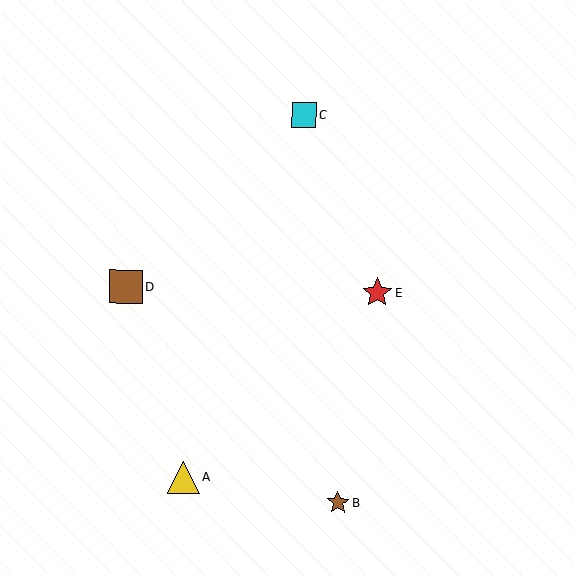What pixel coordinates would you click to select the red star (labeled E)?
Click at (377, 292) to select the red star E.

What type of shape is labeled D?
Shape D is a brown square.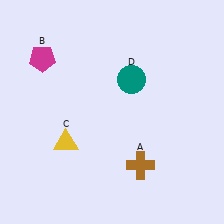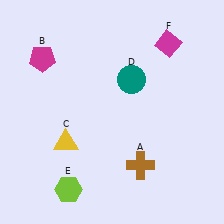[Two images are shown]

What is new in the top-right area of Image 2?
A magenta diamond (F) was added in the top-right area of Image 2.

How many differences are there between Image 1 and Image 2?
There are 2 differences between the two images.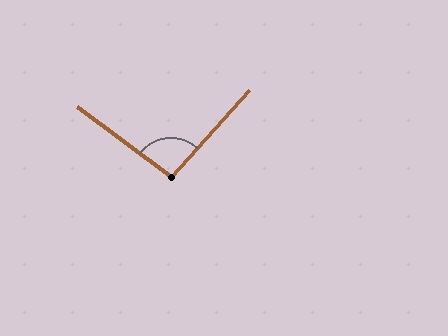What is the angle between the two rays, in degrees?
Approximately 95 degrees.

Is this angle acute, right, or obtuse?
It is obtuse.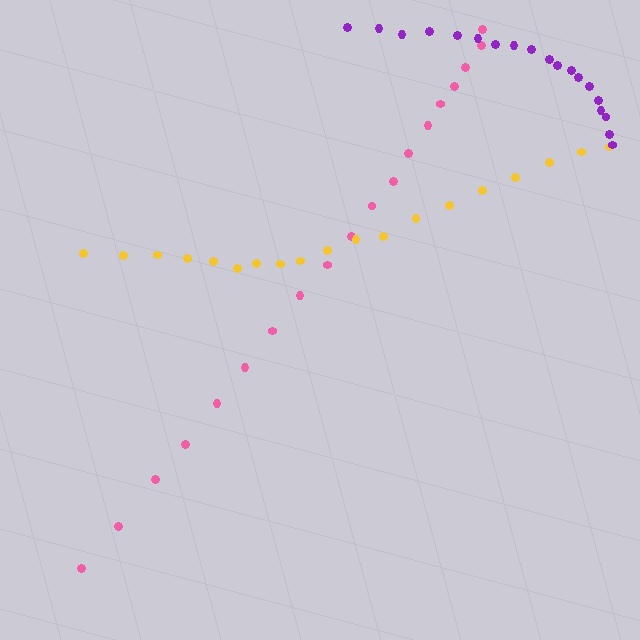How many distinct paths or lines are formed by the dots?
There are 3 distinct paths.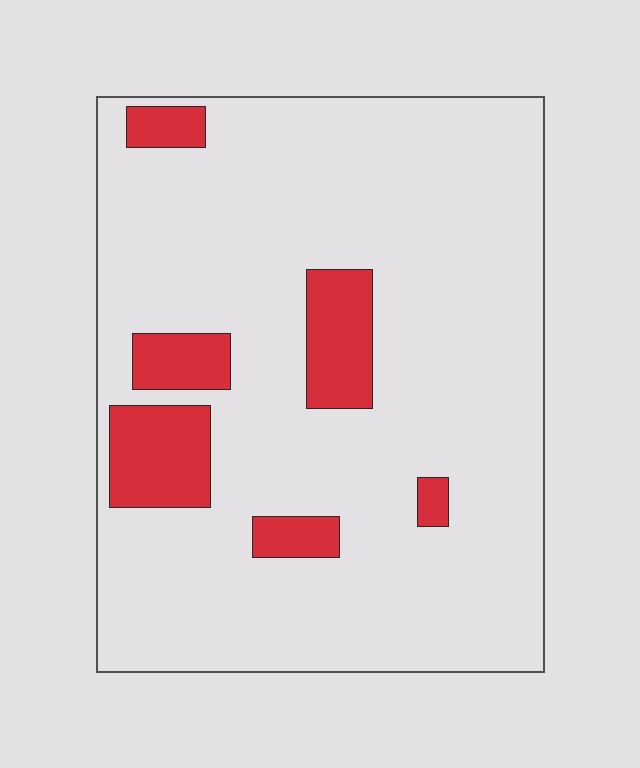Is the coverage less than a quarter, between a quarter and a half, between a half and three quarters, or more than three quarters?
Less than a quarter.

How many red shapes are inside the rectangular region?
6.